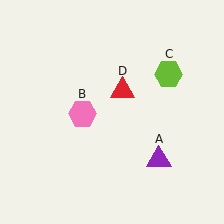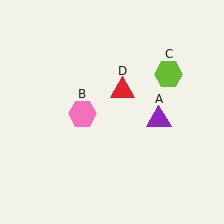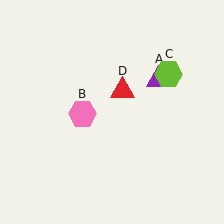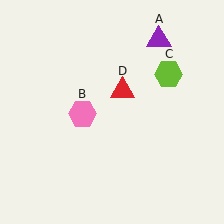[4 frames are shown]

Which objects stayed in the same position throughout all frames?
Pink hexagon (object B) and lime hexagon (object C) and red triangle (object D) remained stationary.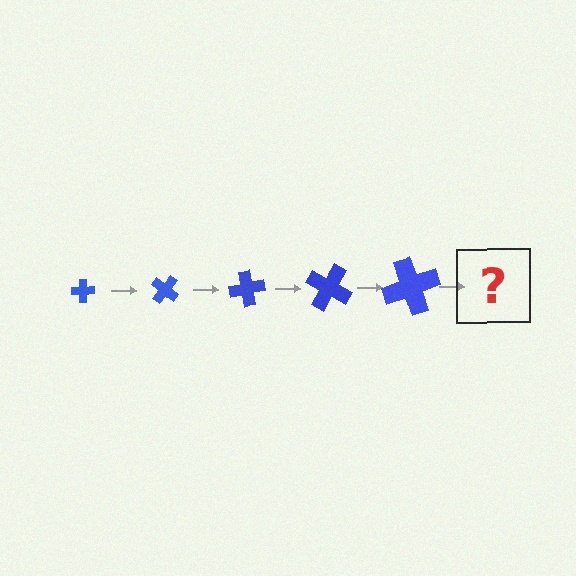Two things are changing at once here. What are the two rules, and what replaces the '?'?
The two rules are that the cross grows larger each step and it rotates 40 degrees each step. The '?' should be a cross, larger than the previous one and rotated 200 degrees from the start.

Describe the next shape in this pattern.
It should be a cross, larger than the previous one and rotated 200 degrees from the start.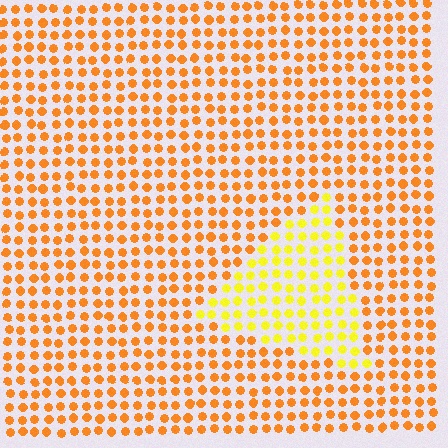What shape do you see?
I see a triangle.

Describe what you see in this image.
The image is filled with small orange elements in a uniform arrangement. A triangle-shaped region is visible where the elements are tinted to a slightly different hue, forming a subtle color boundary.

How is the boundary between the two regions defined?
The boundary is defined purely by a slight shift in hue (about 32 degrees). Spacing, size, and orientation are identical on both sides.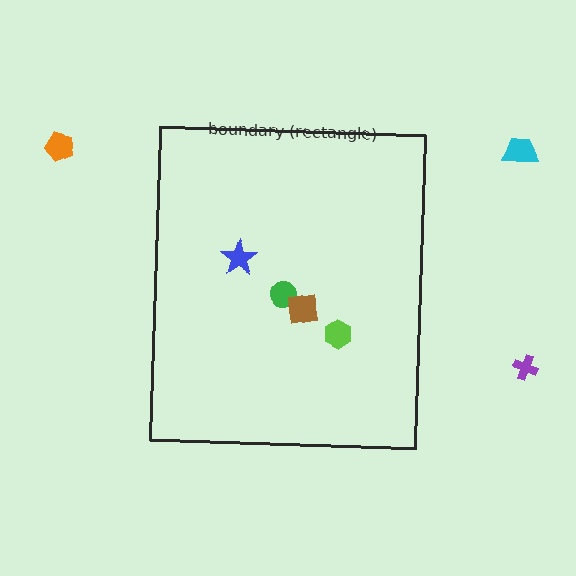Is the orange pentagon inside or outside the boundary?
Outside.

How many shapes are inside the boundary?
4 inside, 3 outside.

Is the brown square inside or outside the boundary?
Inside.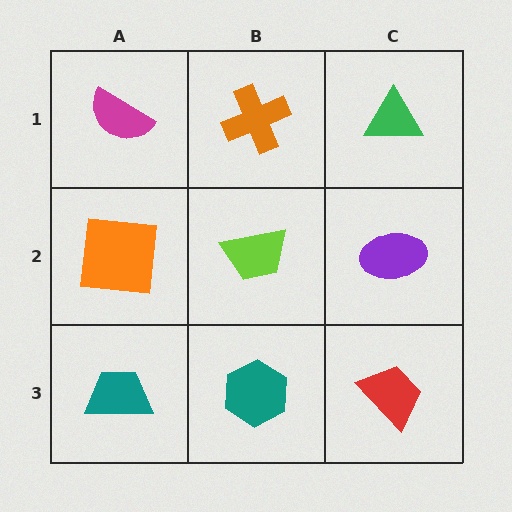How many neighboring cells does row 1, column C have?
2.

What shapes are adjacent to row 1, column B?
A lime trapezoid (row 2, column B), a magenta semicircle (row 1, column A), a green triangle (row 1, column C).